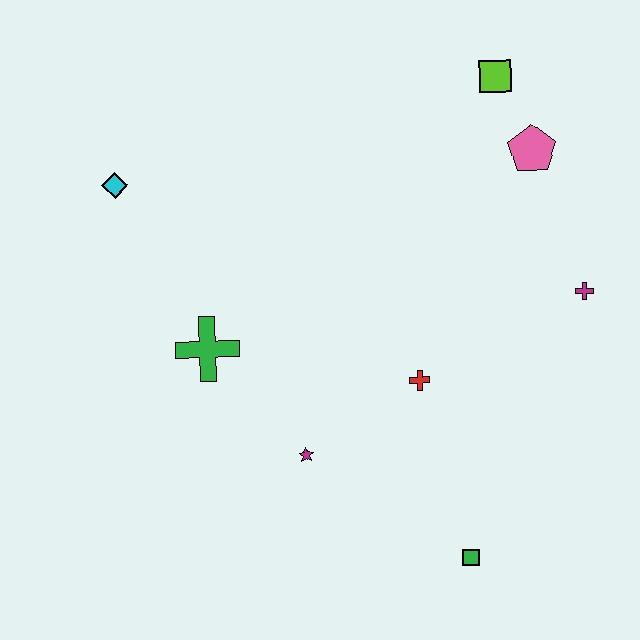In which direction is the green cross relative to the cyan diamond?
The green cross is below the cyan diamond.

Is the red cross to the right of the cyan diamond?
Yes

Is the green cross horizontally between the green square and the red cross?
No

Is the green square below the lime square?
Yes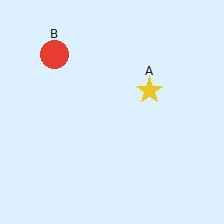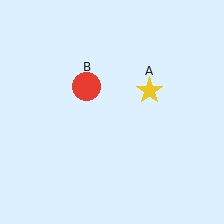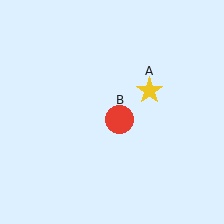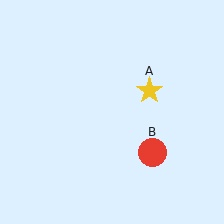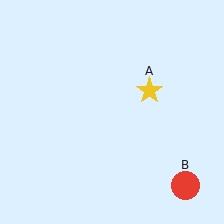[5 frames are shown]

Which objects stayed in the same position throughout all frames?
Yellow star (object A) remained stationary.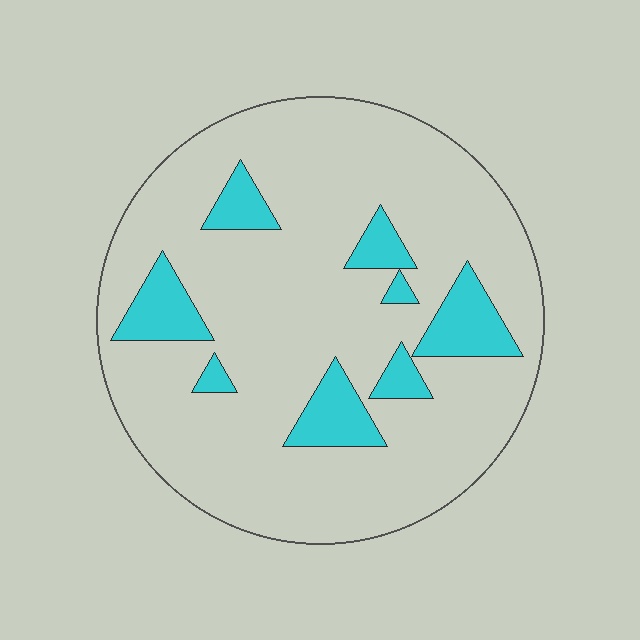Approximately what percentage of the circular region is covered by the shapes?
Approximately 15%.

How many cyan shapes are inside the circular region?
8.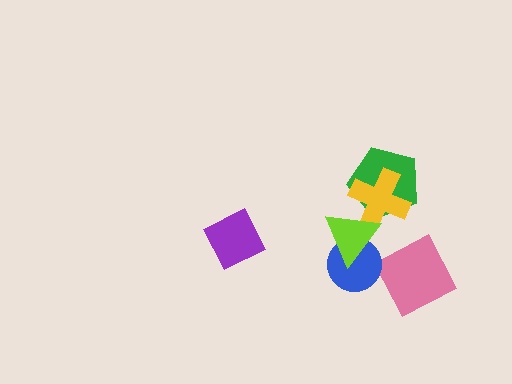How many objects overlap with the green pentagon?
2 objects overlap with the green pentagon.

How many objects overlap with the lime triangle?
3 objects overlap with the lime triangle.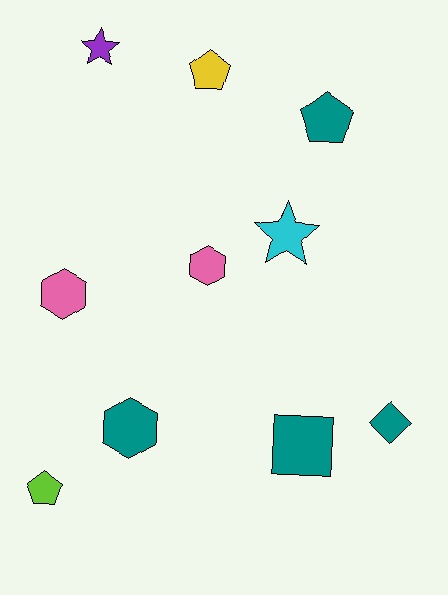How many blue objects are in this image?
There are no blue objects.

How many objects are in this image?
There are 10 objects.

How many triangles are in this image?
There are no triangles.